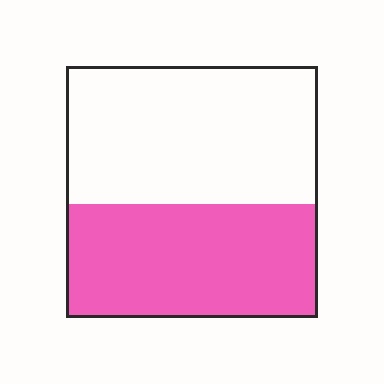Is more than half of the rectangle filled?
No.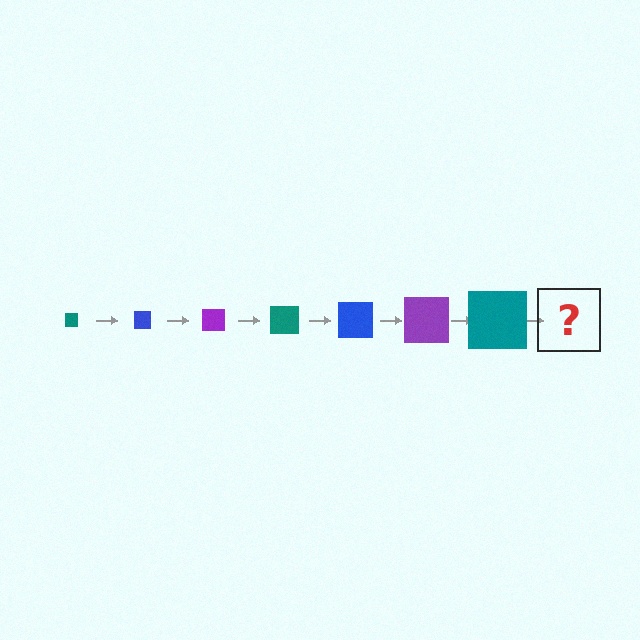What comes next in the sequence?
The next element should be a blue square, larger than the previous one.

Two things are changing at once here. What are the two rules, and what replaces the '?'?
The two rules are that the square grows larger each step and the color cycles through teal, blue, and purple. The '?' should be a blue square, larger than the previous one.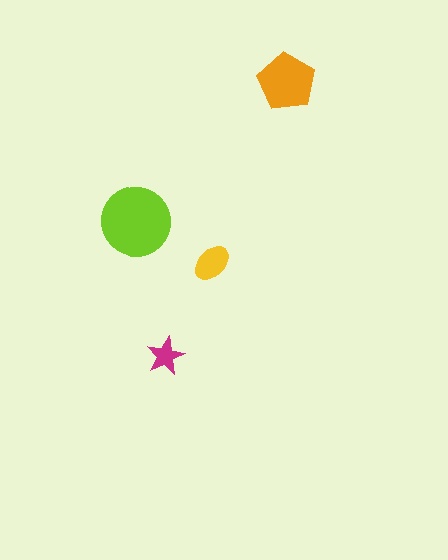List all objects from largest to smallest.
The lime circle, the orange pentagon, the yellow ellipse, the magenta star.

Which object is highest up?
The orange pentagon is topmost.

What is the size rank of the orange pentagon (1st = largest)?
2nd.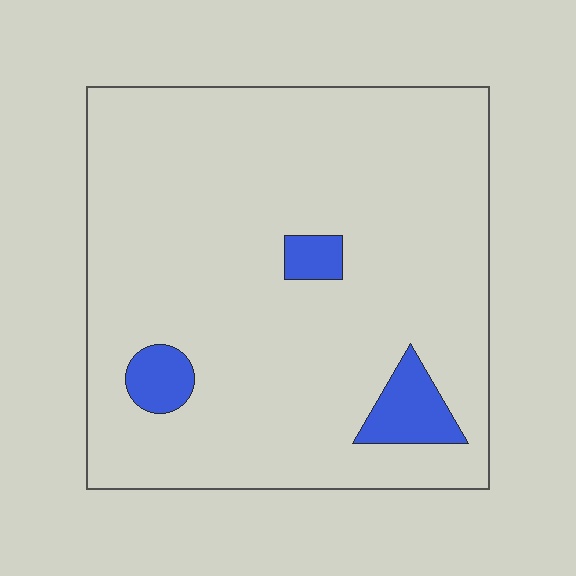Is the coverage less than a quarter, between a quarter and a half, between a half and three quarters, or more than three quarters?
Less than a quarter.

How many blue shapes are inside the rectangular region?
3.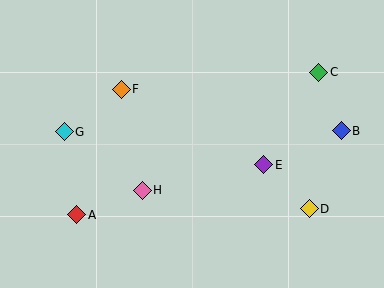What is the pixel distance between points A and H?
The distance between A and H is 70 pixels.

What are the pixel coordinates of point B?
Point B is at (341, 131).